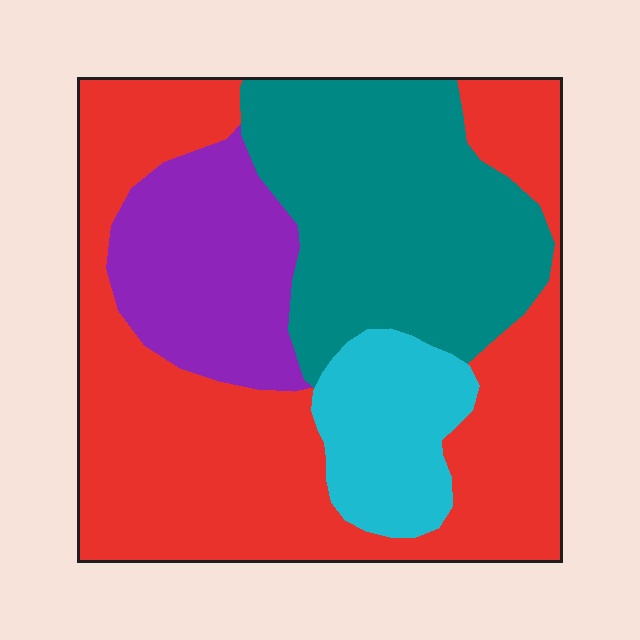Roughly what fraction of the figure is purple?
Purple covers about 15% of the figure.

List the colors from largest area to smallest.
From largest to smallest: red, teal, purple, cyan.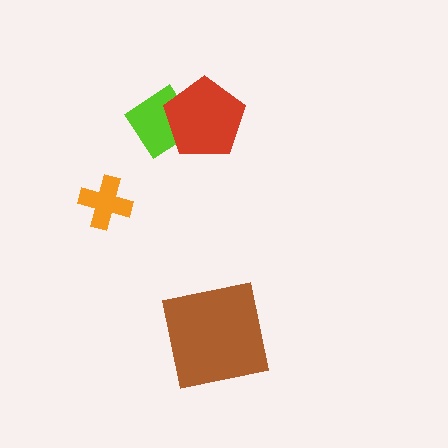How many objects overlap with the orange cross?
0 objects overlap with the orange cross.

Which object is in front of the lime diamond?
The red pentagon is in front of the lime diamond.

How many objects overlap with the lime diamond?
1 object overlaps with the lime diamond.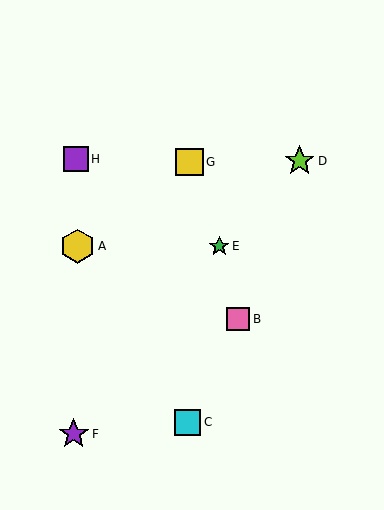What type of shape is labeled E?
Shape E is a green star.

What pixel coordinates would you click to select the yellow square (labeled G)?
Click at (190, 162) to select the yellow square G.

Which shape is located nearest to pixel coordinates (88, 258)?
The yellow hexagon (labeled A) at (78, 246) is nearest to that location.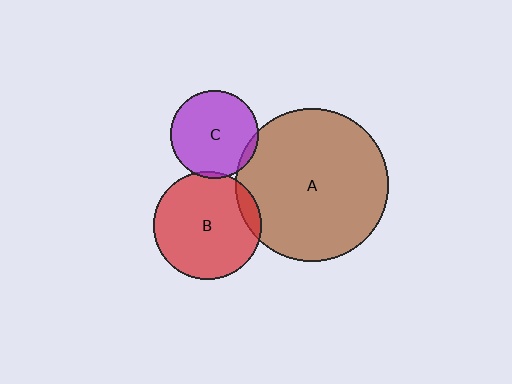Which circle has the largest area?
Circle A (brown).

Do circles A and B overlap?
Yes.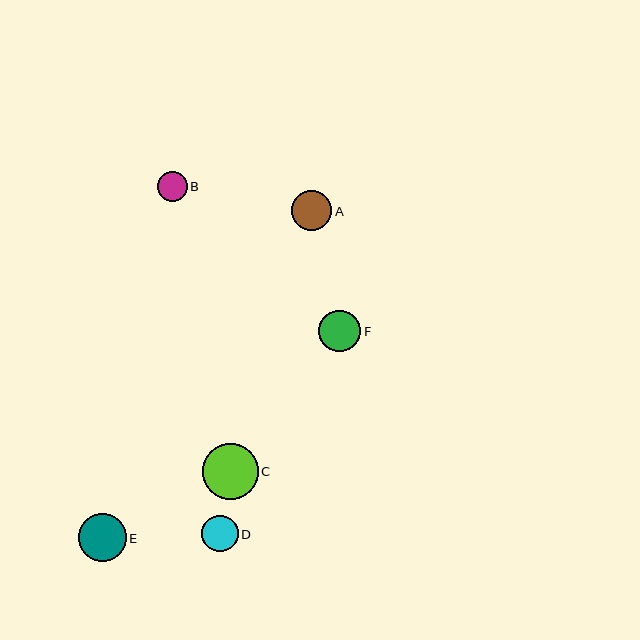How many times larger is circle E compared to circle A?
Circle E is approximately 1.2 times the size of circle A.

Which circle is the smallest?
Circle B is the smallest with a size of approximately 30 pixels.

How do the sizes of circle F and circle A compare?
Circle F and circle A are approximately the same size.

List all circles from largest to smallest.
From largest to smallest: C, E, F, A, D, B.